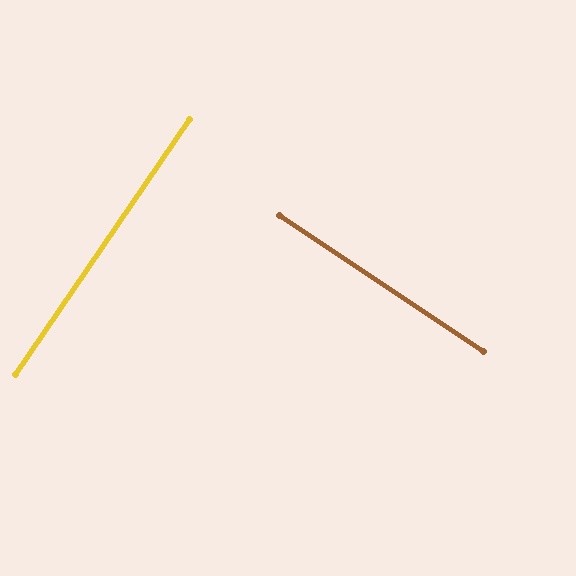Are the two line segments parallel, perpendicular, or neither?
Perpendicular — they meet at approximately 89°.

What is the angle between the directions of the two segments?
Approximately 89 degrees.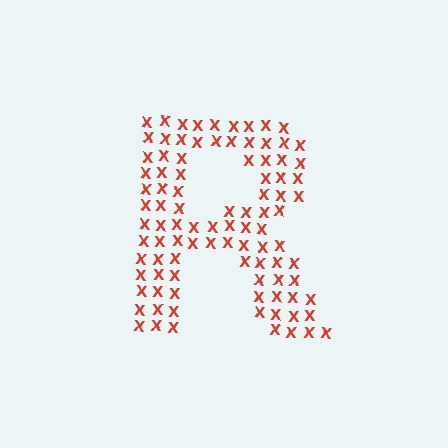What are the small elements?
The small elements are letter X's.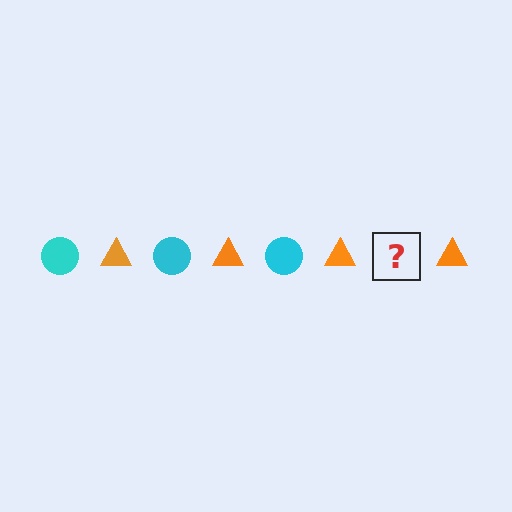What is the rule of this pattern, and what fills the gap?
The rule is that the pattern alternates between cyan circle and orange triangle. The gap should be filled with a cyan circle.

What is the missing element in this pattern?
The missing element is a cyan circle.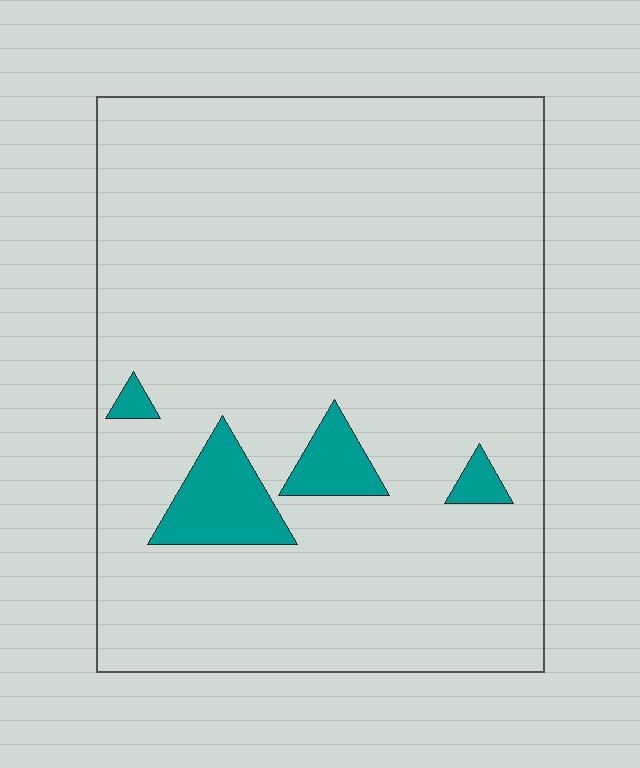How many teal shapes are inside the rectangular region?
4.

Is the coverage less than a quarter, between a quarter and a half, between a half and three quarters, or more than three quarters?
Less than a quarter.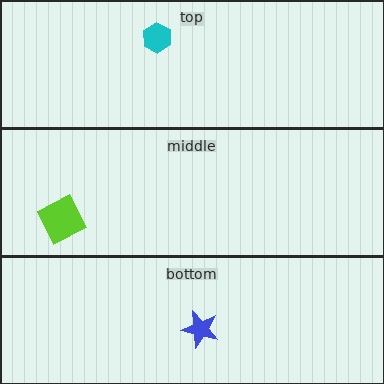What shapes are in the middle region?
The lime square.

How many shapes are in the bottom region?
1.